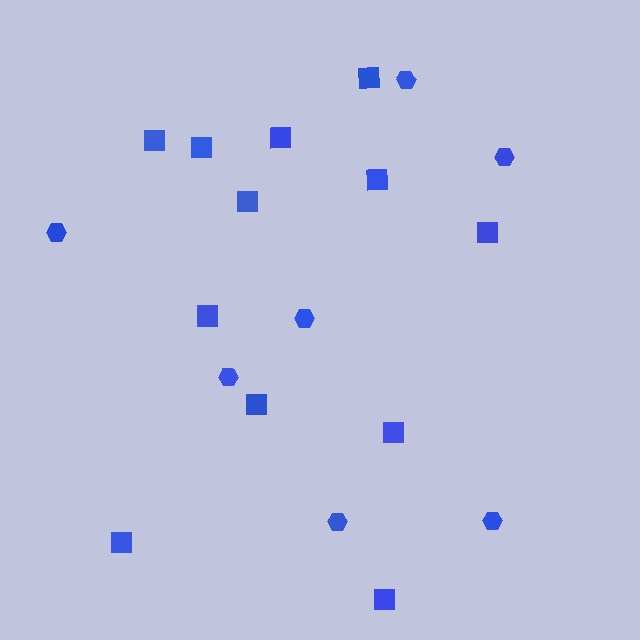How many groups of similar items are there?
There are 2 groups: one group of squares (12) and one group of hexagons (7).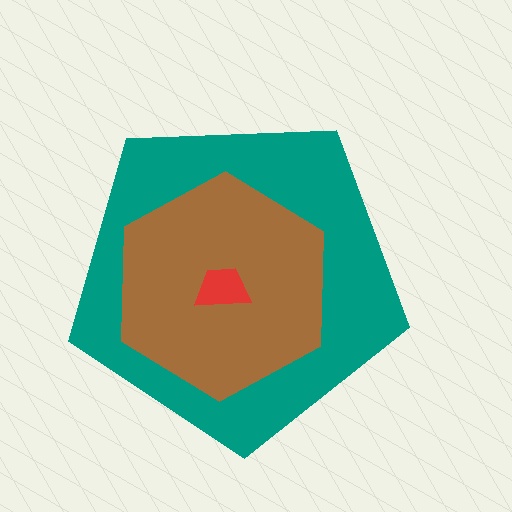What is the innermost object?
The red trapezoid.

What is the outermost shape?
The teal pentagon.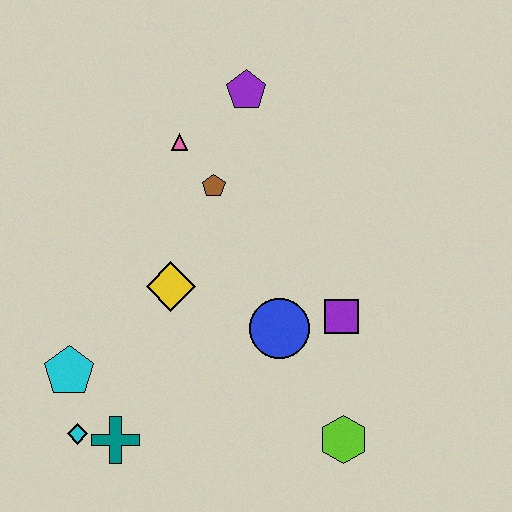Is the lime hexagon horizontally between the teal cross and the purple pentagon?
No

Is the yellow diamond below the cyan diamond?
No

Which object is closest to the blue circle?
The purple square is closest to the blue circle.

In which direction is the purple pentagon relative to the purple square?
The purple pentagon is above the purple square.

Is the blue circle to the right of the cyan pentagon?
Yes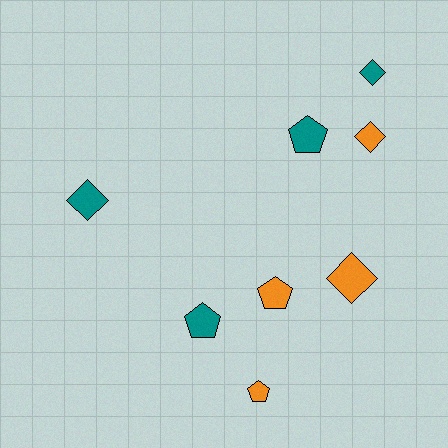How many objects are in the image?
There are 8 objects.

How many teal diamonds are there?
There are 2 teal diamonds.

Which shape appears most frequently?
Pentagon, with 4 objects.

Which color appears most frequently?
Orange, with 4 objects.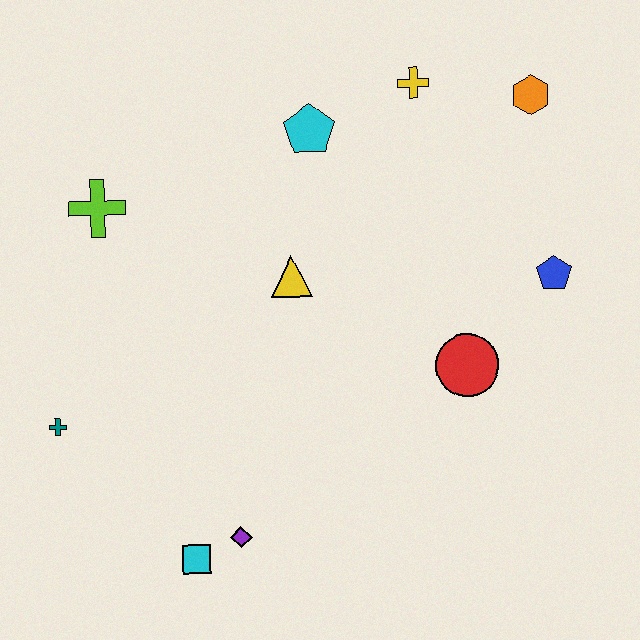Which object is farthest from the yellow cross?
The cyan square is farthest from the yellow cross.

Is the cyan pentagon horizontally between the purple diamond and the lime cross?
No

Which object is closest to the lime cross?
The yellow triangle is closest to the lime cross.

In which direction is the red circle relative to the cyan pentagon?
The red circle is below the cyan pentagon.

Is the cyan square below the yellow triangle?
Yes